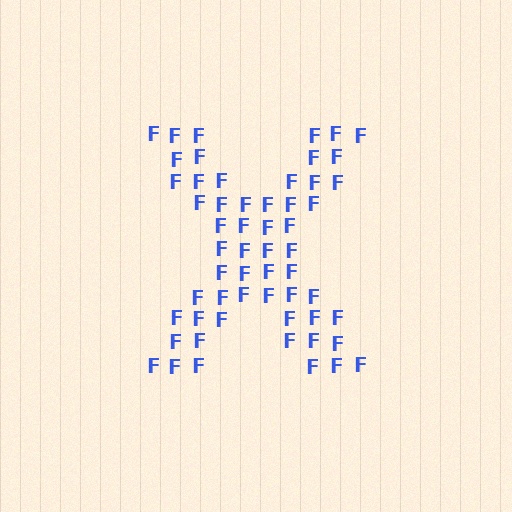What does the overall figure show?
The overall figure shows the letter X.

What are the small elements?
The small elements are letter F's.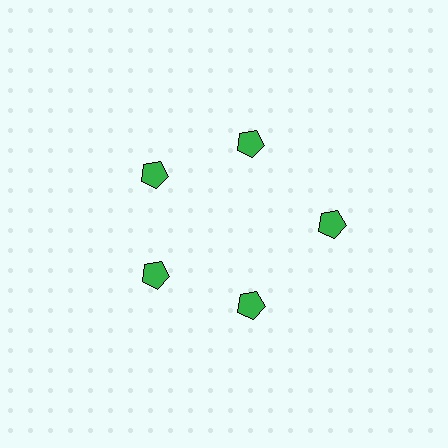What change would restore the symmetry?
The symmetry would be restored by moving it inward, back onto the ring so that all 5 pentagons sit at equal angles and equal distance from the center.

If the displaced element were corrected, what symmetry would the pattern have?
It would have 5-fold rotational symmetry — the pattern would map onto itself every 72 degrees.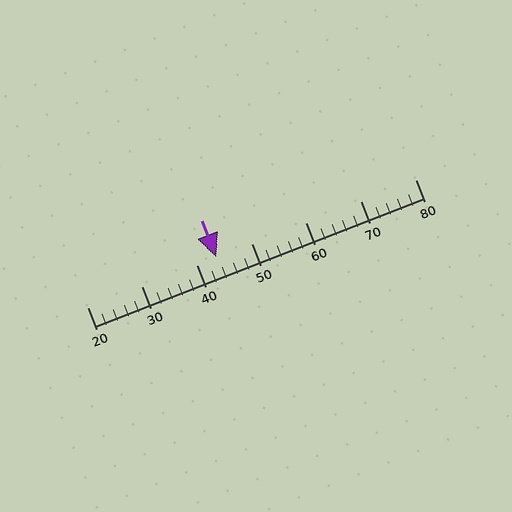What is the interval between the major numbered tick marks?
The major tick marks are spaced 10 units apart.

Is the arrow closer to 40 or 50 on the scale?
The arrow is closer to 40.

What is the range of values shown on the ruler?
The ruler shows values from 20 to 80.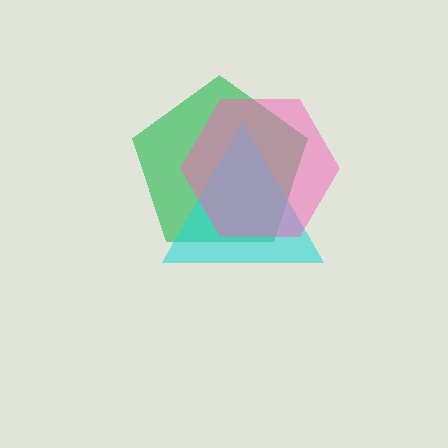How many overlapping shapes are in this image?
There are 3 overlapping shapes in the image.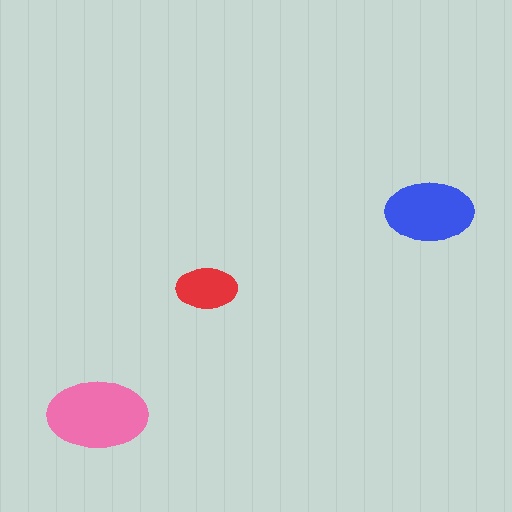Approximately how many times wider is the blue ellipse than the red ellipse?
About 1.5 times wider.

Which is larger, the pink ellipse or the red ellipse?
The pink one.